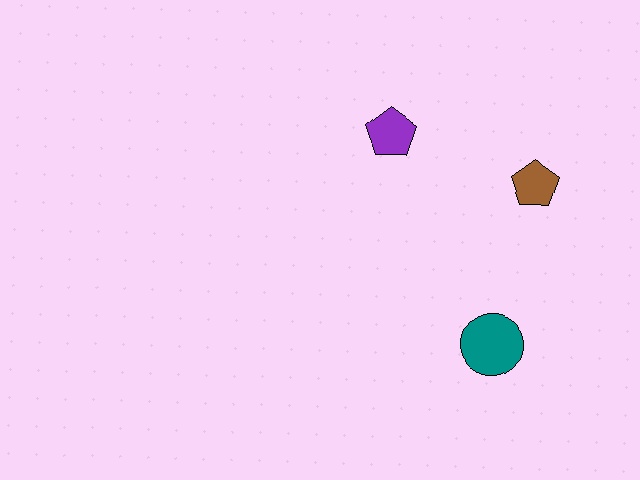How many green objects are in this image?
There are no green objects.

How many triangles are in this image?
There are no triangles.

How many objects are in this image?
There are 3 objects.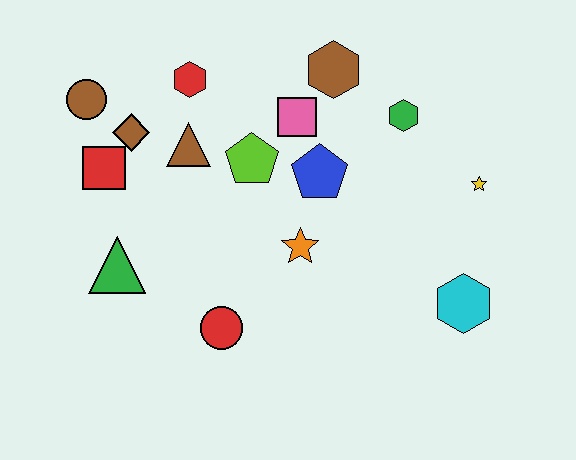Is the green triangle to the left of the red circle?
Yes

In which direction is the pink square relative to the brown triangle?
The pink square is to the right of the brown triangle.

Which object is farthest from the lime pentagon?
The cyan hexagon is farthest from the lime pentagon.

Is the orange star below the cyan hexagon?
No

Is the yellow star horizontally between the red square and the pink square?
No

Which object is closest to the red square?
The brown diamond is closest to the red square.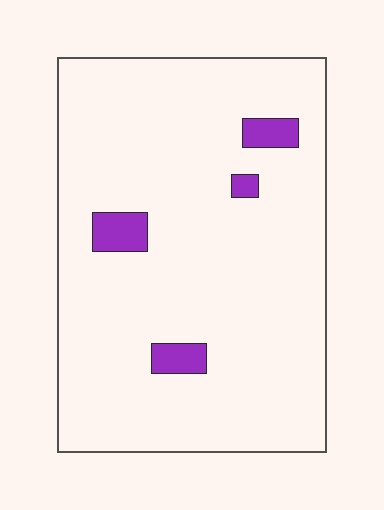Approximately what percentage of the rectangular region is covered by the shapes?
Approximately 5%.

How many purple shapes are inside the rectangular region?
4.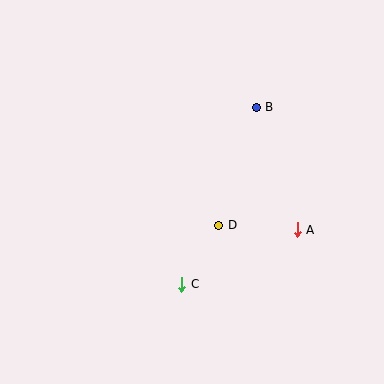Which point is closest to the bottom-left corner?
Point C is closest to the bottom-left corner.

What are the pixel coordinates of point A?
Point A is at (297, 230).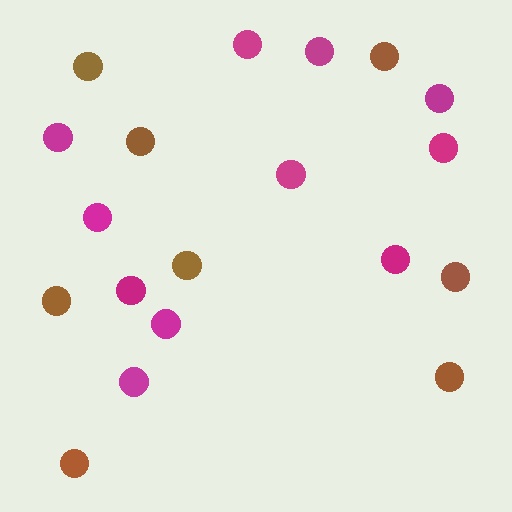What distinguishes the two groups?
There are 2 groups: one group of brown circles (8) and one group of magenta circles (11).